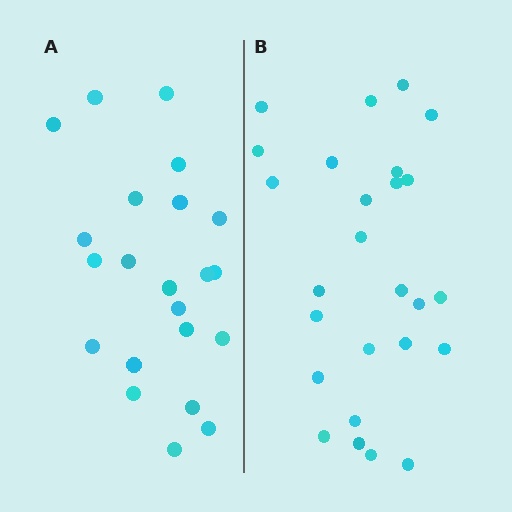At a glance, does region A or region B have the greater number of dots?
Region B (the right region) has more dots.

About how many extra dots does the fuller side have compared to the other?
Region B has about 4 more dots than region A.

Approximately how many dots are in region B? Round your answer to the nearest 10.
About 30 dots. (The exact count is 26, which rounds to 30.)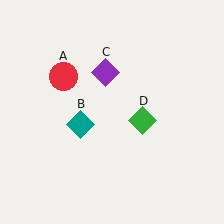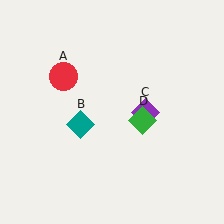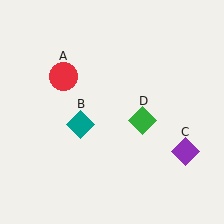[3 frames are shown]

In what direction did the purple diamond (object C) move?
The purple diamond (object C) moved down and to the right.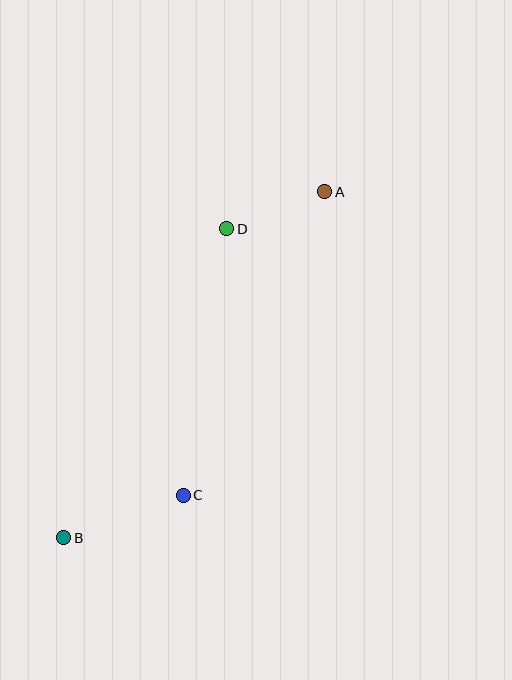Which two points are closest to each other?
Points A and D are closest to each other.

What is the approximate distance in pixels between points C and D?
The distance between C and D is approximately 270 pixels.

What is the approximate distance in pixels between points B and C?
The distance between B and C is approximately 127 pixels.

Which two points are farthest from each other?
Points A and B are farthest from each other.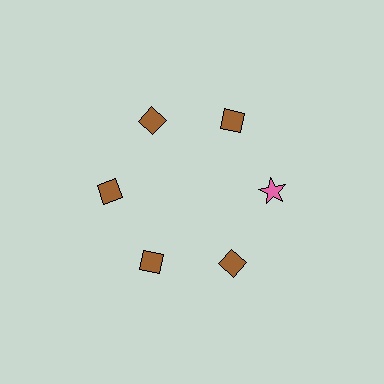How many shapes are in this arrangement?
There are 6 shapes arranged in a ring pattern.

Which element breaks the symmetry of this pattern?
The pink star at roughly the 3 o'clock position breaks the symmetry. All other shapes are brown diamonds.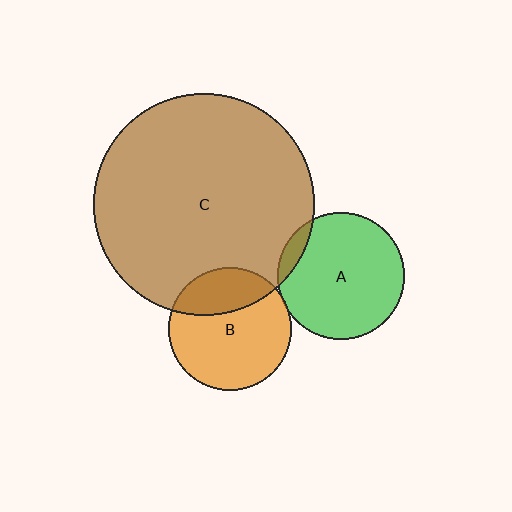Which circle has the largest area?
Circle C (brown).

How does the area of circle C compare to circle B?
Approximately 3.2 times.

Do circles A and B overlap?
Yes.